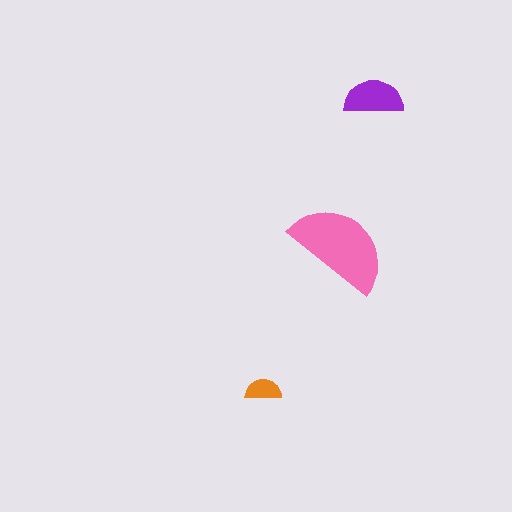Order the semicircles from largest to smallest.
the pink one, the purple one, the orange one.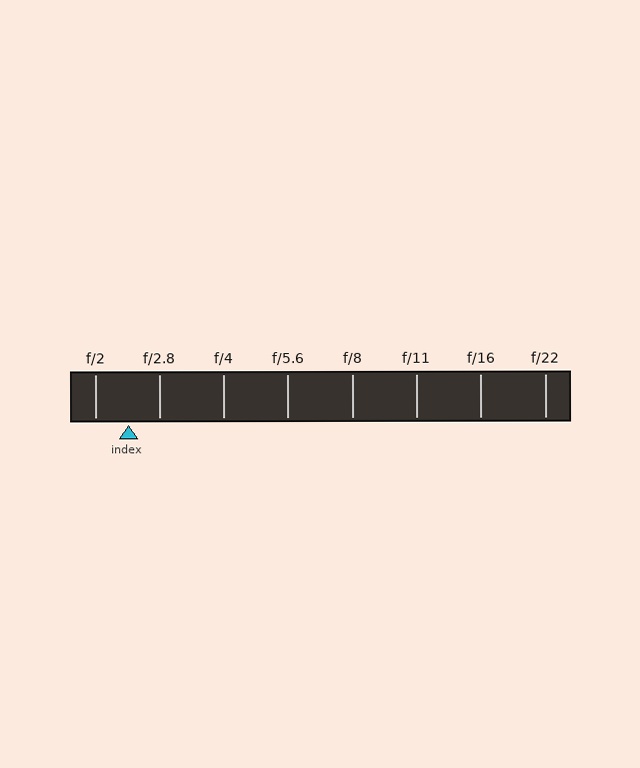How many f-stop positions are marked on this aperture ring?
There are 8 f-stop positions marked.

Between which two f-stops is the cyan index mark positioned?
The index mark is between f/2 and f/2.8.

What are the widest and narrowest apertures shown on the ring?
The widest aperture shown is f/2 and the narrowest is f/22.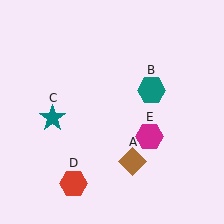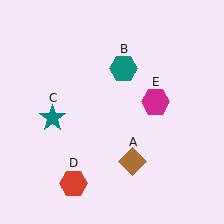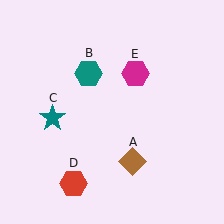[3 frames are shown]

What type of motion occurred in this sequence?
The teal hexagon (object B), magenta hexagon (object E) rotated counterclockwise around the center of the scene.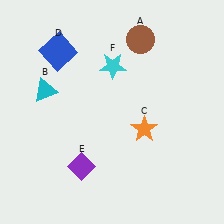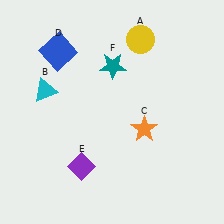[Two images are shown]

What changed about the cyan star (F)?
In Image 1, F is cyan. In Image 2, it changed to teal.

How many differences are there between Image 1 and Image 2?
There are 2 differences between the two images.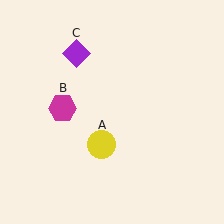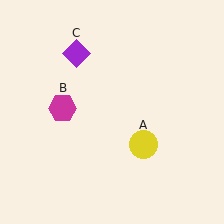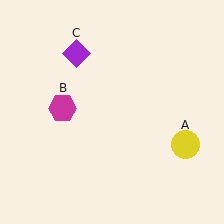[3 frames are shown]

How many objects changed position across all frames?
1 object changed position: yellow circle (object A).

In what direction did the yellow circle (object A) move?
The yellow circle (object A) moved right.